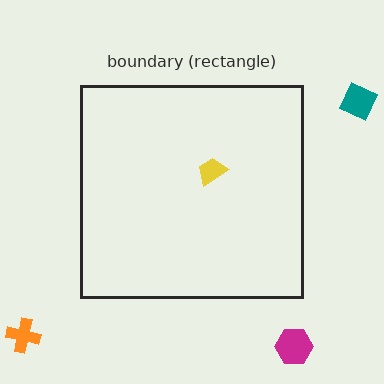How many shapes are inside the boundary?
1 inside, 3 outside.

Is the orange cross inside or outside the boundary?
Outside.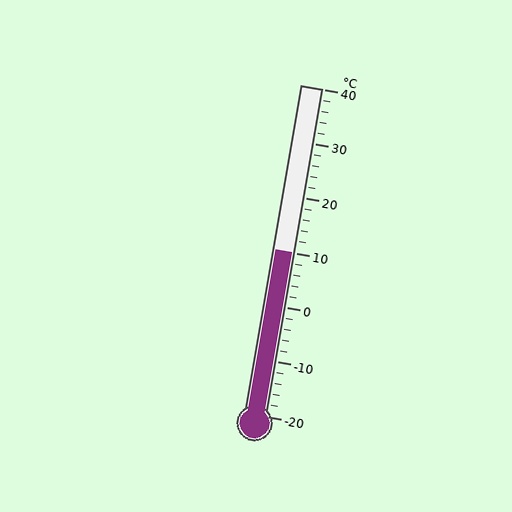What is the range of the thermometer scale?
The thermometer scale ranges from -20°C to 40°C.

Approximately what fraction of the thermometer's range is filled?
The thermometer is filled to approximately 50% of its range.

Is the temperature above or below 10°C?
The temperature is at 10°C.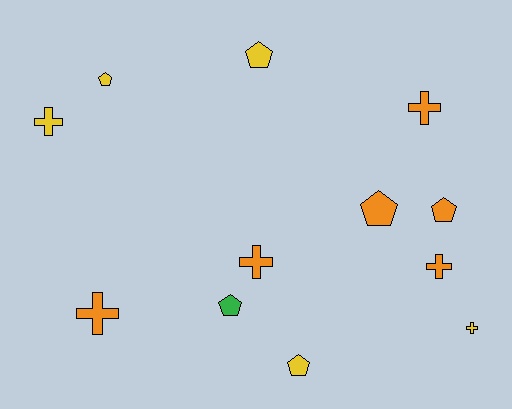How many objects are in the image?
There are 12 objects.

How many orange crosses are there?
There are 4 orange crosses.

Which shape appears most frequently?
Pentagon, with 6 objects.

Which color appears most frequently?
Orange, with 6 objects.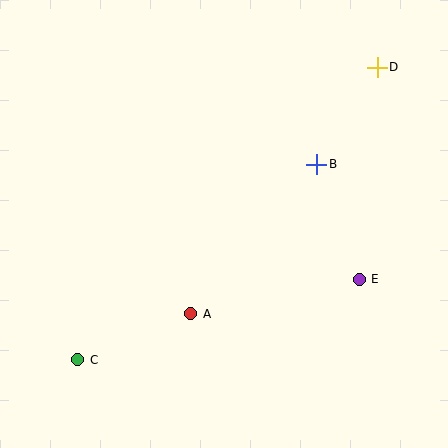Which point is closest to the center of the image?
Point A at (191, 314) is closest to the center.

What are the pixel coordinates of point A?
Point A is at (191, 314).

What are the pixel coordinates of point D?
Point D is at (377, 67).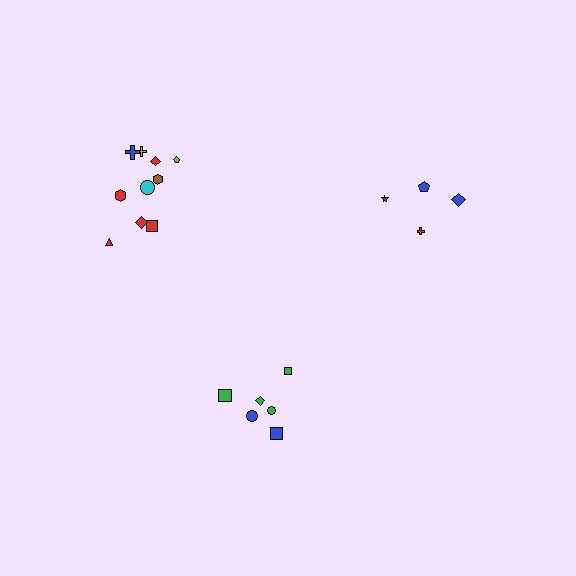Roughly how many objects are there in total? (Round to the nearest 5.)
Roughly 20 objects in total.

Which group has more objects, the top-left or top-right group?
The top-left group.